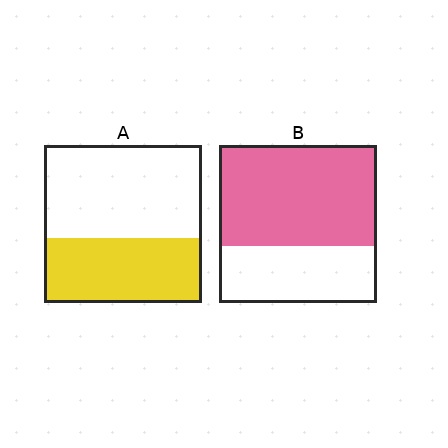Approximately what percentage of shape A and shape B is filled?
A is approximately 40% and B is approximately 65%.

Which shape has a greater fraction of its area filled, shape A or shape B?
Shape B.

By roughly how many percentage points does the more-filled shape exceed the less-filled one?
By roughly 25 percentage points (B over A).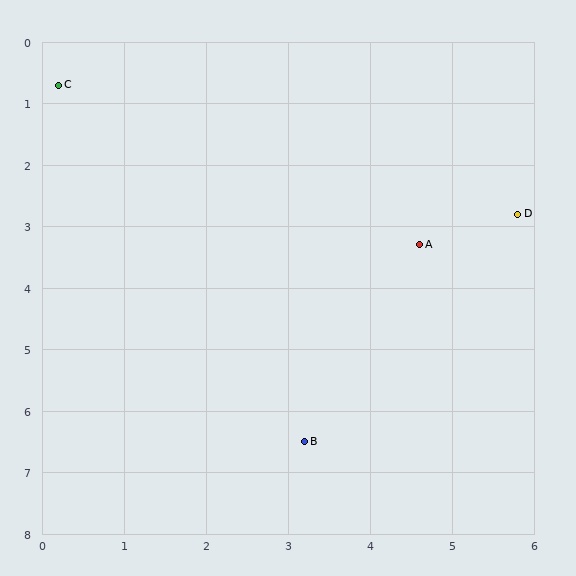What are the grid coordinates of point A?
Point A is at approximately (4.6, 3.3).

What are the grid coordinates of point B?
Point B is at approximately (3.2, 6.5).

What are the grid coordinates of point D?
Point D is at approximately (5.8, 2.8).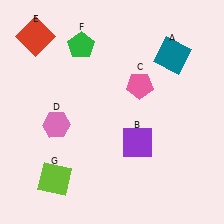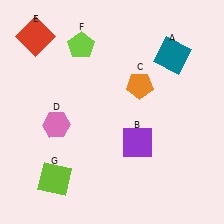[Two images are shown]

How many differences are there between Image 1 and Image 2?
There are 2 differences between the two images.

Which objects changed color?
C changed from pink to orange. F changed from green to lime.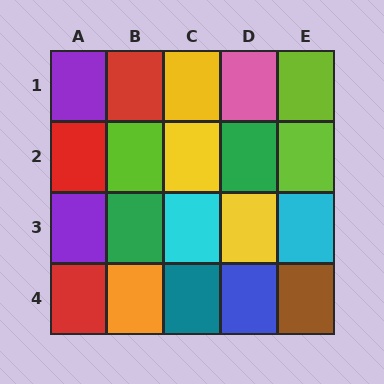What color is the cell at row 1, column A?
Purple.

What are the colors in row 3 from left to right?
Purple, green, cyan, yellow, cyan.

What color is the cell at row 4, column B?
Orange.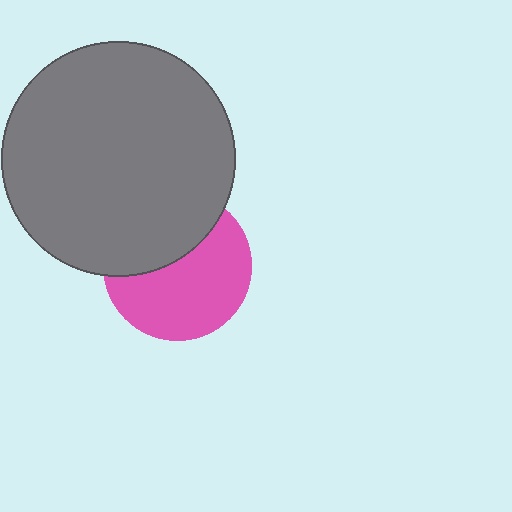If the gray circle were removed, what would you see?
You would see the complete pink circle.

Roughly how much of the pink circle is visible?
About half of it is visible (roughly 60%).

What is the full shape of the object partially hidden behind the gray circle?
The partially hidden object is a pink circle.